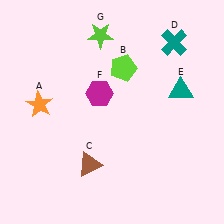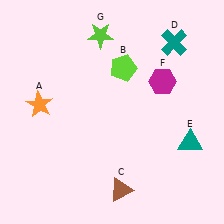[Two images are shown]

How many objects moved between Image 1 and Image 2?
3 objects moved between the two images.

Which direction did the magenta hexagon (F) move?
The magenta hexagon (F) moved right.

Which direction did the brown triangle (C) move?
The brown triangle (C) moved right.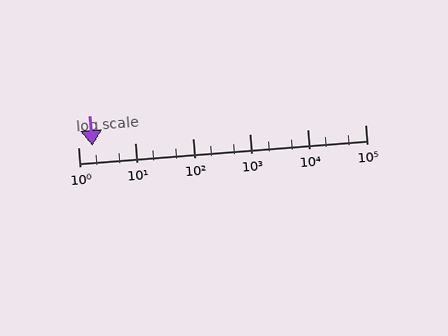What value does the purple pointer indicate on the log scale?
The pointer indicates approximately 1.8.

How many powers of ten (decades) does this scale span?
The scale spans 5 decades, from 1 to 100000.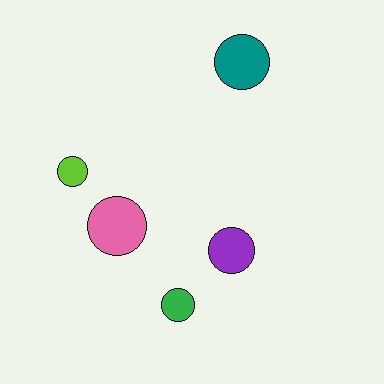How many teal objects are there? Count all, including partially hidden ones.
There is 1 teal object.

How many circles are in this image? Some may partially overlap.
There are 5 circles.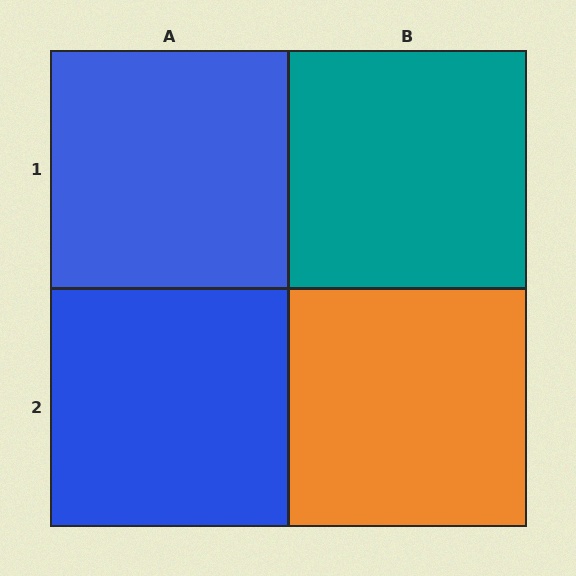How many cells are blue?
2 cells are blue.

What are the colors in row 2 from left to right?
Blue, orange.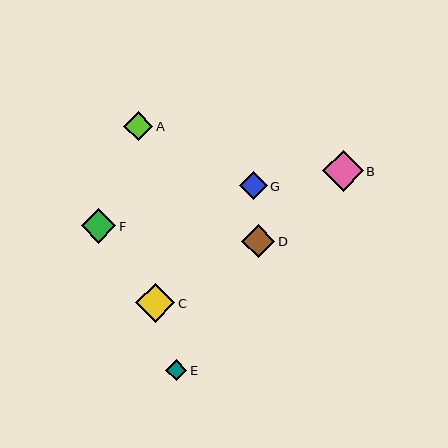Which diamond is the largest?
Diamond B is the largest with a size of approximately 40 pixels.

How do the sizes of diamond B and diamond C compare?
Diamond B and diamond C are approximately the same size.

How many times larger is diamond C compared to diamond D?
Diamond C is approximately 1.2 times the size of diamond D.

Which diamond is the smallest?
Diamond E is the smallest with a size of approximately 21 pixels.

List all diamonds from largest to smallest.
From largest to smallest: B, C, F, D, A, G, E.